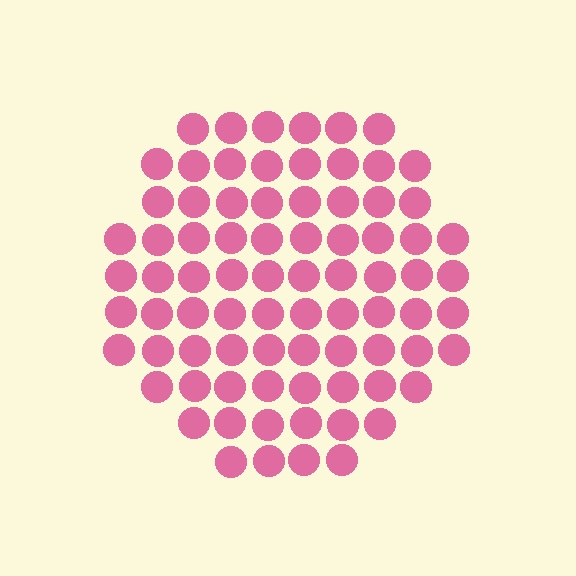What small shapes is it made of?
It is made of small circles.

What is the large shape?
The large shape is a circle.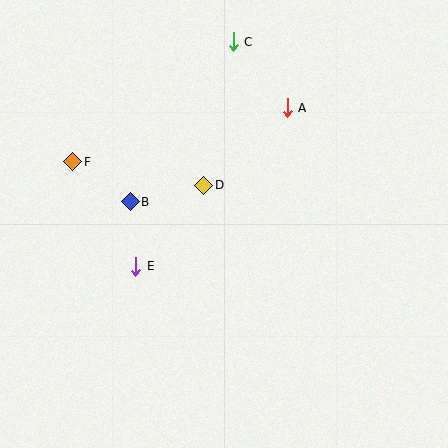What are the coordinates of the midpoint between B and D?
The midpoint between B and D is at (167, 193).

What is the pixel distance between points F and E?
The distance between F and E is 122 pixels.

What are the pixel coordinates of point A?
Point A is at (288, 108).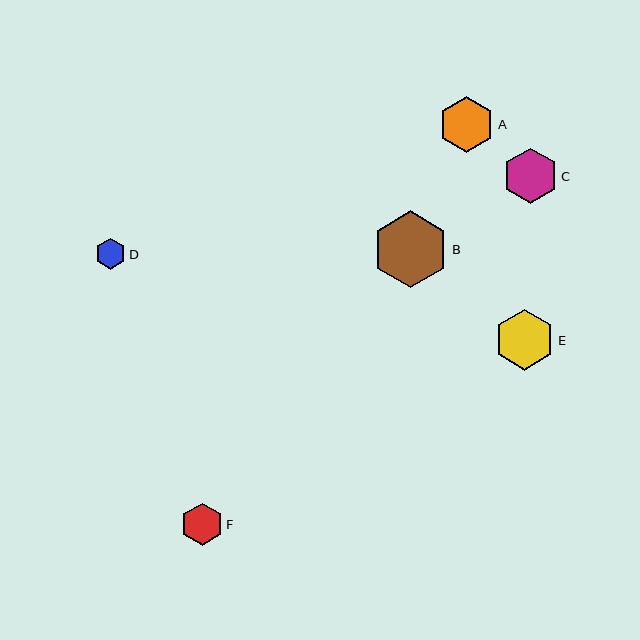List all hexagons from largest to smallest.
From largest to smallest: B, E, A, C, F, D.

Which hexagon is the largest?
Hexagon B is the largest with a size of approximately 76 pixels.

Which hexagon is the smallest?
Hexagon D is the smallest with a size of approximately 31 pixels.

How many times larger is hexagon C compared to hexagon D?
Hexagon C is approximately 1.8 times the size of hexagon D.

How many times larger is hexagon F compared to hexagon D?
Hexagon F is approximately 1.3 times the size of hexagon D.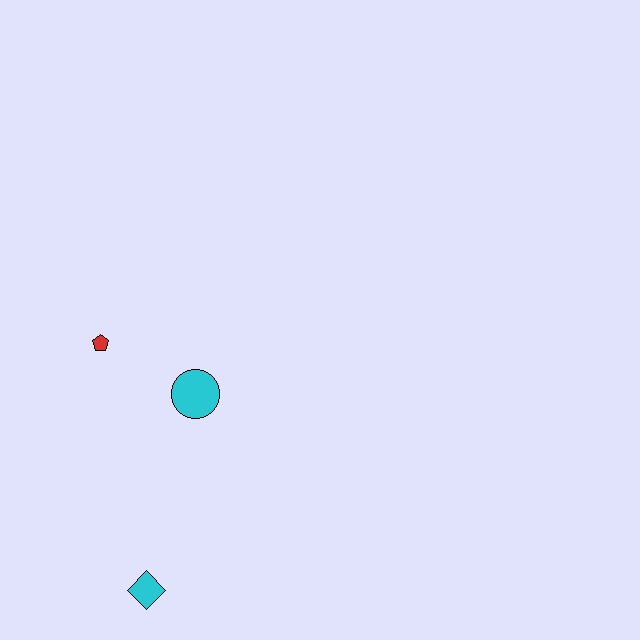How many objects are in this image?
There are 3 objects.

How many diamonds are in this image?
There is 1 diamond.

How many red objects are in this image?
There is 1 red object.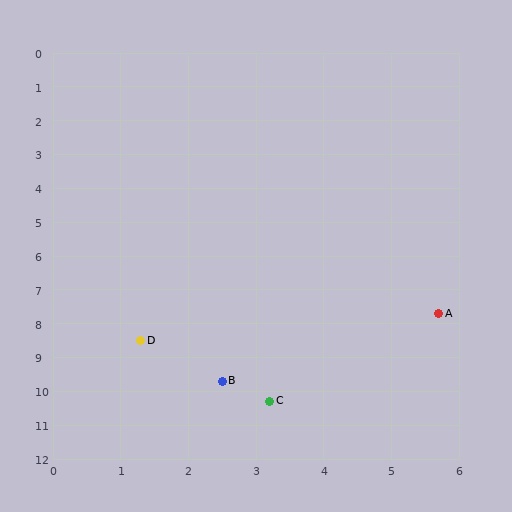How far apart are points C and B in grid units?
Points C and B are about 0.9 grid units apart.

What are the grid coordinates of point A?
Point A is at approximately (5.7, 7.7).